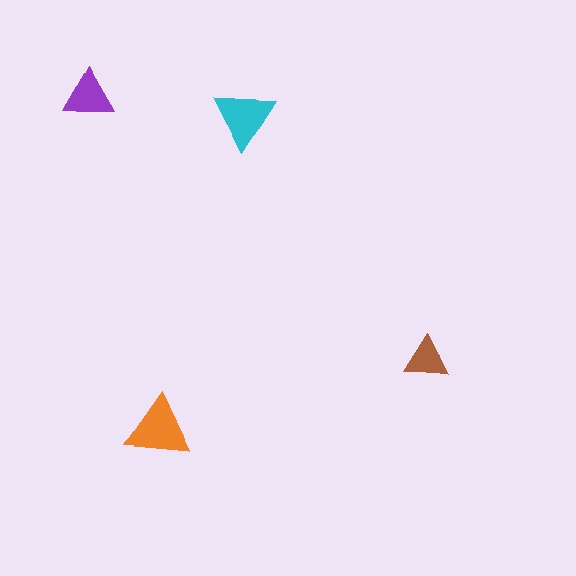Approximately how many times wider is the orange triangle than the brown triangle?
About 1.5 times wider.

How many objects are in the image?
There are 4 objects in the image.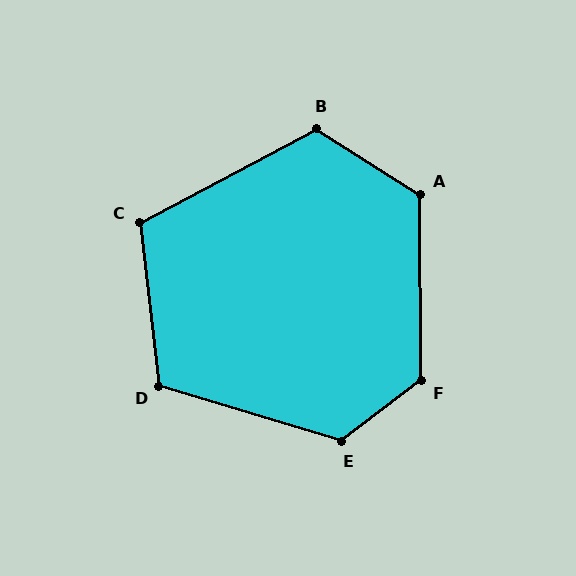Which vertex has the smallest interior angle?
C, at approximately 111 degrees.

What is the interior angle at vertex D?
Approximately 113 degrees (obtuse).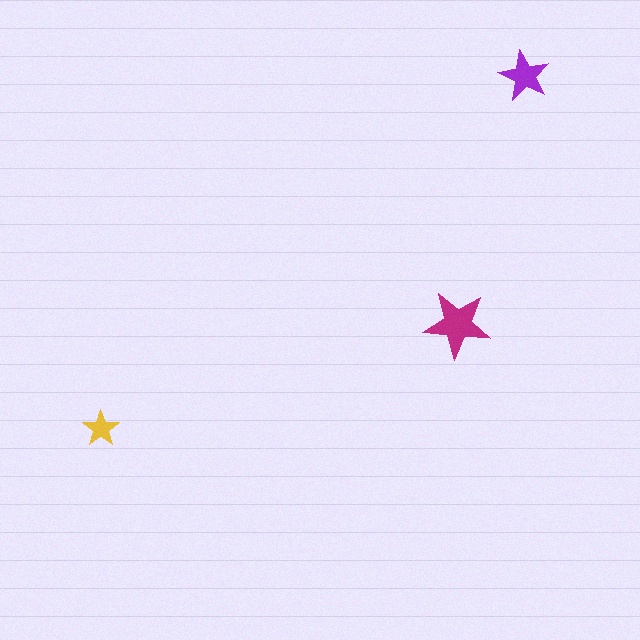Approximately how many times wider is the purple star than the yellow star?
About 1.5 times wider.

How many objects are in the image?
There are 3 objects in the image.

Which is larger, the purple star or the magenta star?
The magenta one.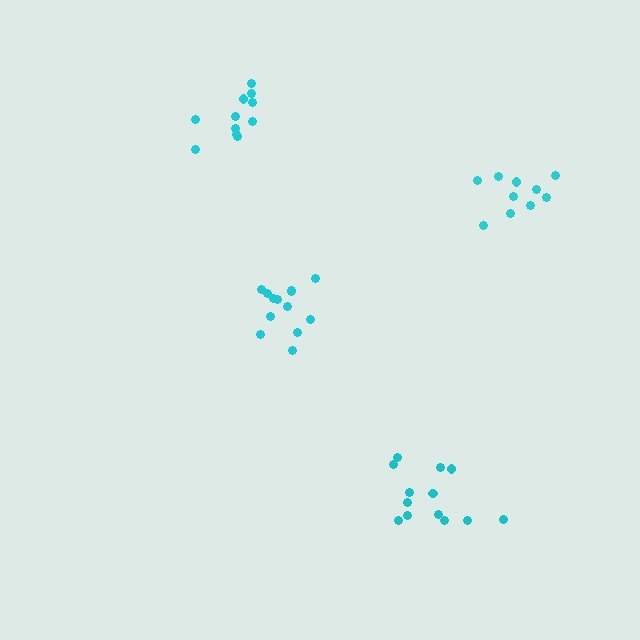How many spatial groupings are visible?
There are 4 spatial groupings.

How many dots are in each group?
Group 1: 13 dots, Group 2: 10 dots, Group 3: 11 dots, Group 4: 13 dots (47 total).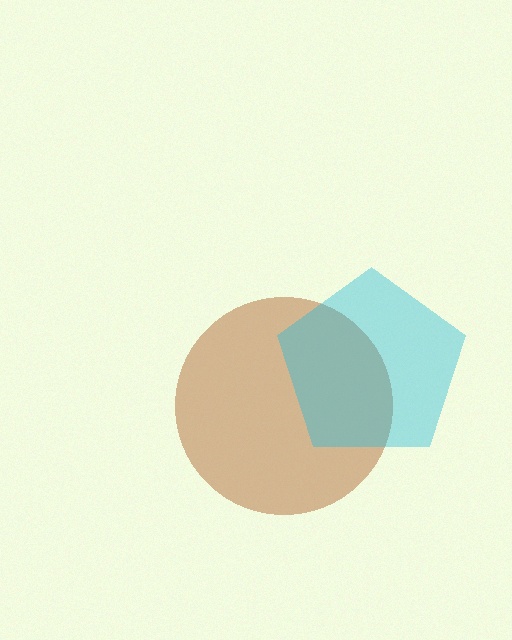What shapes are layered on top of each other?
The layered shapes are: a brown circle, a cyan pentagon.